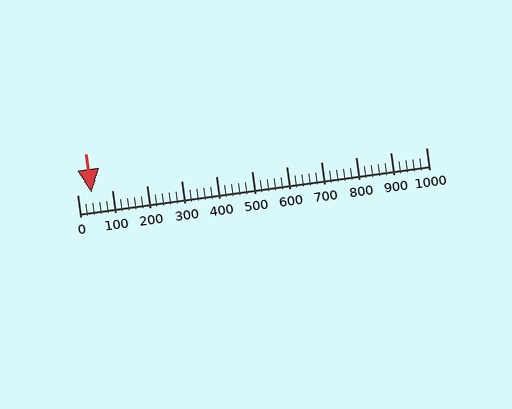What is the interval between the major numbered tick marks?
The major tick marks are spaced 100 units apart.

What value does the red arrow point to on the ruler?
The red arrow points to approximately 40.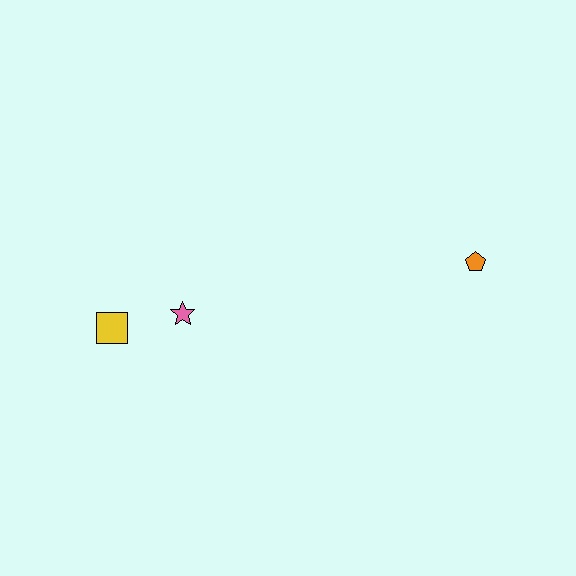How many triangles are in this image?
There are no triangles.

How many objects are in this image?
There are 3 objects.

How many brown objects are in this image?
There are no brown objects.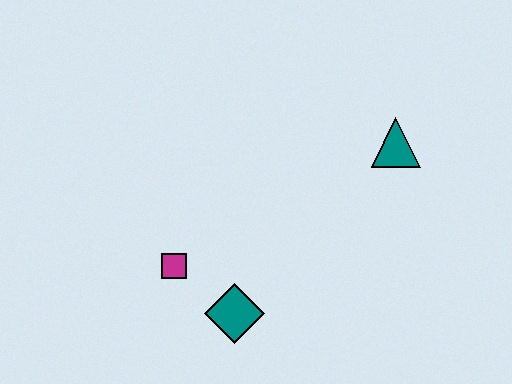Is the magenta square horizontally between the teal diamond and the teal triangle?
No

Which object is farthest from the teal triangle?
The magenta square is farthest from the teal triangle.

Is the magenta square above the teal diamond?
Yes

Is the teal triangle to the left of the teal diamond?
No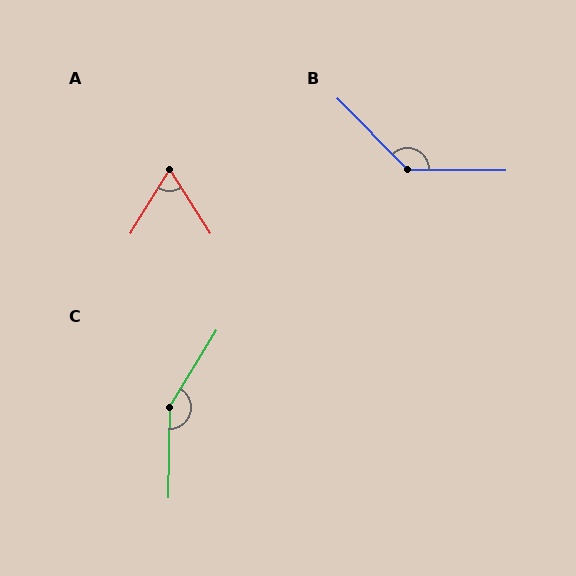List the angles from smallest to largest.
A (64°), B (135°), C (150°).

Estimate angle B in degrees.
Approximately 135 degrees.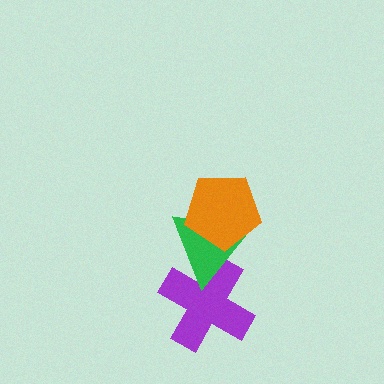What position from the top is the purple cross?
The purple cross is 3rd from the top.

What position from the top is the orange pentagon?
The orange pentagon is 1st from the top.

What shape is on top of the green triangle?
The orange pentagon is on top of the green triangle.